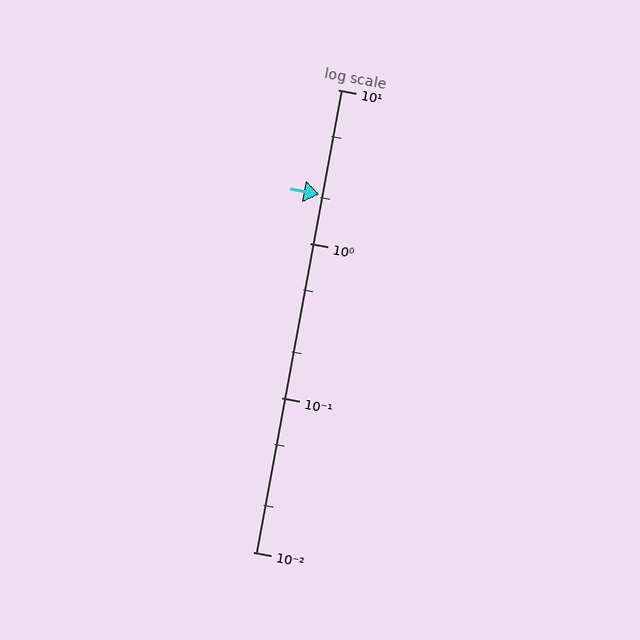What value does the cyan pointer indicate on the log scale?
The pointer indicates approximately 2.1.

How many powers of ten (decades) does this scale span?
The scale spans 3 decades, from 0.01 to 10.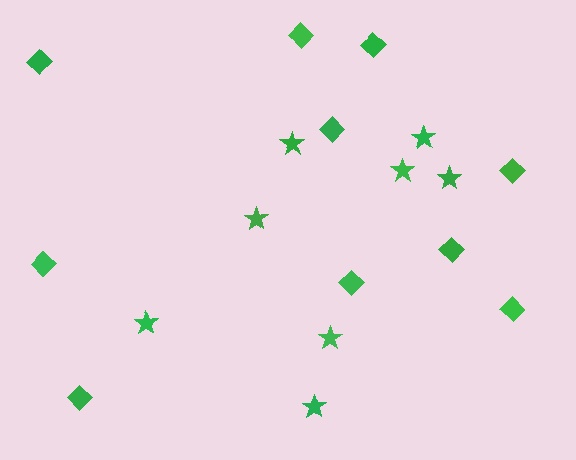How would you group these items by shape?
There are 2 groups: one group of diamonds (10) and one group of stars (8).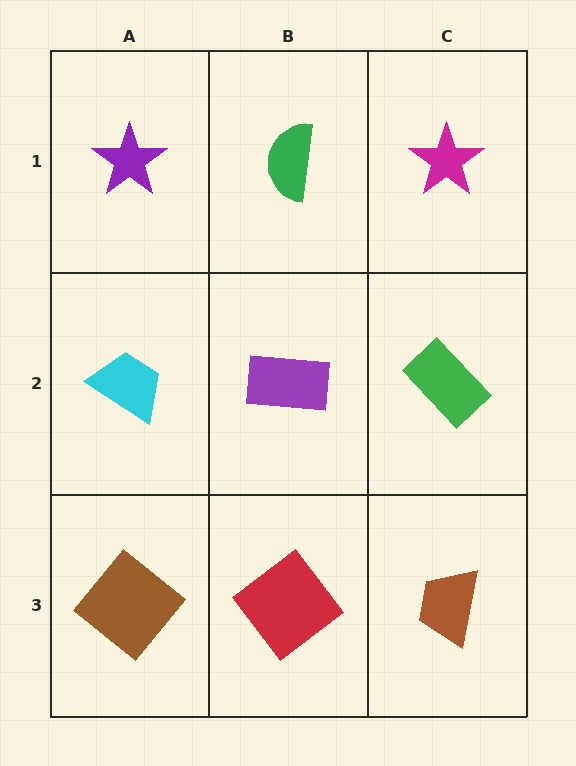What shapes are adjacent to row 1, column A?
A cyan trapezoid (row 2, column A), a green semicircle (row 1, column B).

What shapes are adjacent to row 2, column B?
A green semicircle (row 1, column B), a red diamond (row 3, column B), a cyan trapezoid (row 2, column A), a green rectangle (row 2, column C).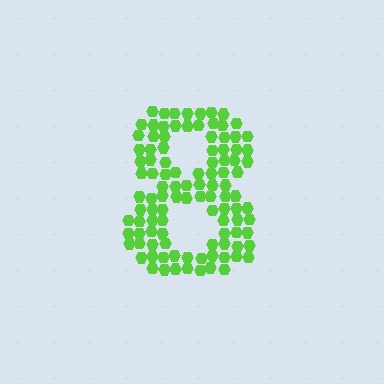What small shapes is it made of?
It is made of small hexagons.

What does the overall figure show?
The overall figure shows the digit 8.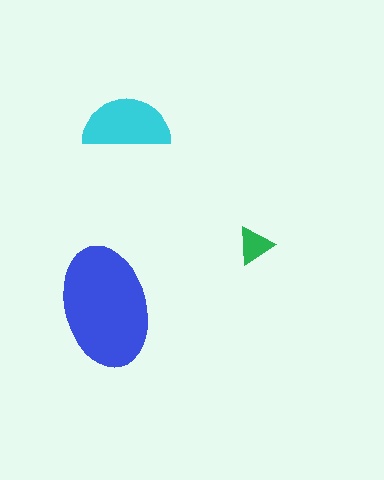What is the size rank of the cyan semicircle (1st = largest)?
2nd.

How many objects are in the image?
There are 3 objects in the image.